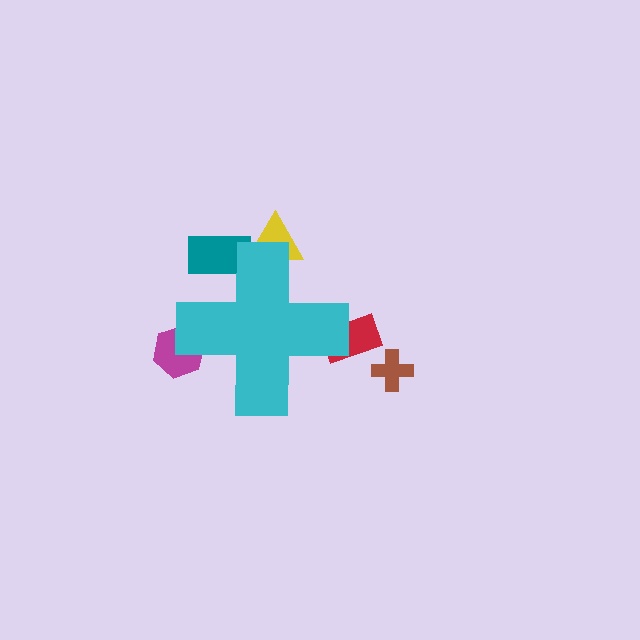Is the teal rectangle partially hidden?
Yes, the teal rectangle is partially hidden behind the cyan cross.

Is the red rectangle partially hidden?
Yes, the red rectangle is partially hidden behind the cyan cross.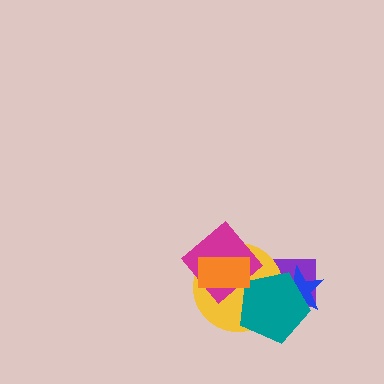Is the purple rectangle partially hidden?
Yes, it is partially covered by another shape.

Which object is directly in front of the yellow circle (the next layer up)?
The blue star is directly in front of the yellow circle.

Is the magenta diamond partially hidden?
Yes, it is partially covered by another shape.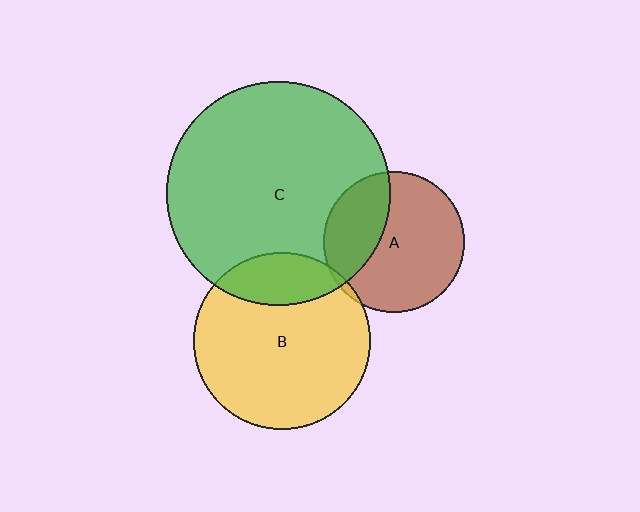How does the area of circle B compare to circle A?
Approximately 1.6 times.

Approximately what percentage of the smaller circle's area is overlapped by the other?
Approximately 5%.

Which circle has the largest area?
Circle C (green).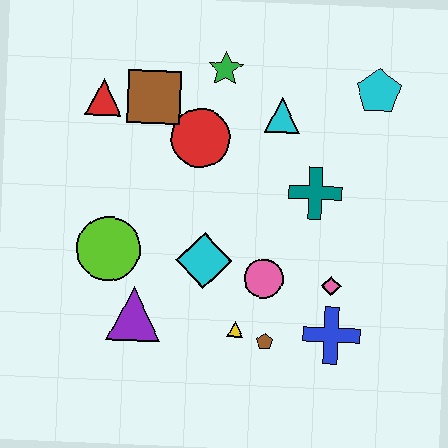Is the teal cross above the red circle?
No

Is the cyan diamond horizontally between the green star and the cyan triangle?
No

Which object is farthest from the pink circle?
The red triangle is farthest from the pink circle.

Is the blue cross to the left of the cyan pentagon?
Yes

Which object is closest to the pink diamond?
The blue cross is closest to the pink diamond.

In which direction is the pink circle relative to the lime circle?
The pink circle is to the right of the lime circle.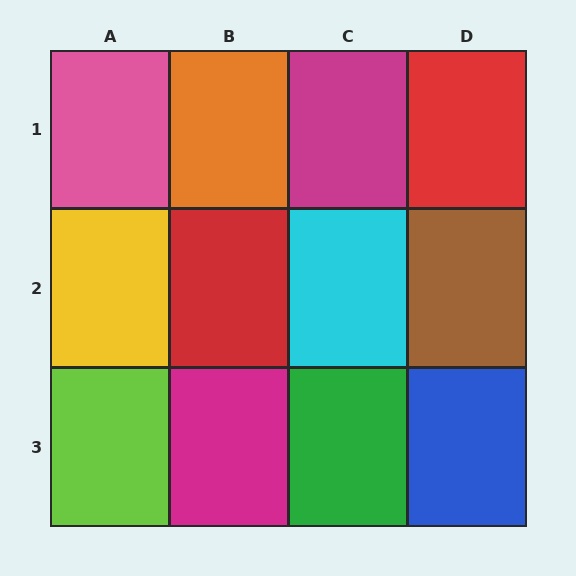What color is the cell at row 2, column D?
Brown.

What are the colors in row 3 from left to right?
Lime, magenta, green, blue.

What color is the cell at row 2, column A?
Yellow.